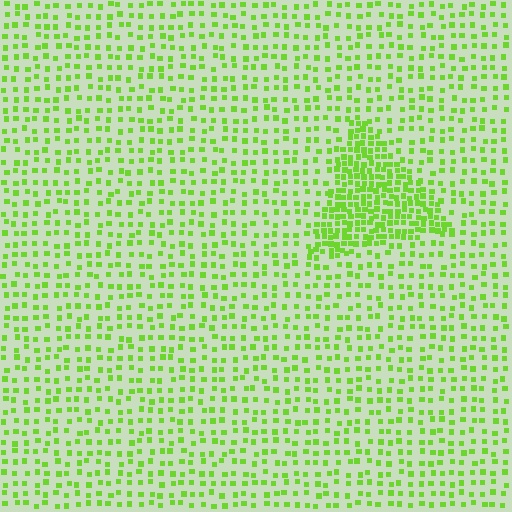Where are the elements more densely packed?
The elements are more densely packed inside the triangle boundary.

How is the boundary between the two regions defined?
The boundary is defined by a change in element density (approximately 2.4x ratio). All elements are the same color, size, and shape.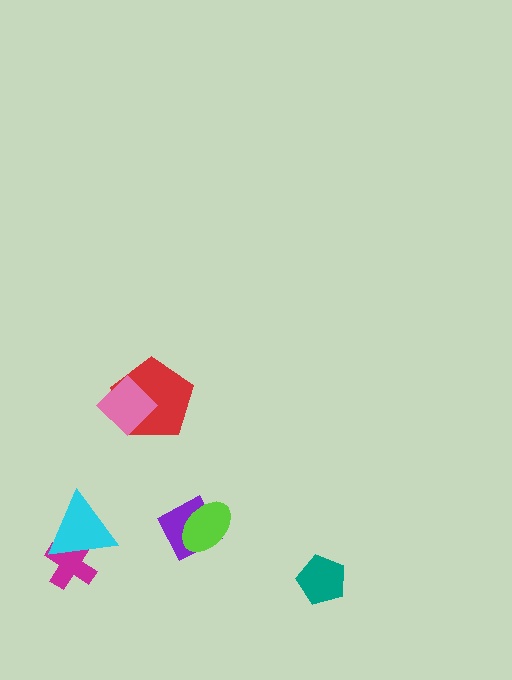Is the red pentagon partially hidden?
Yes, it is partially covered by another shape.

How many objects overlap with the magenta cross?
1 object overlaps with the magenta cross.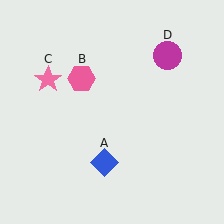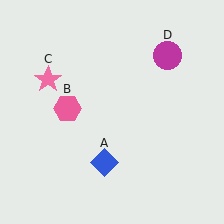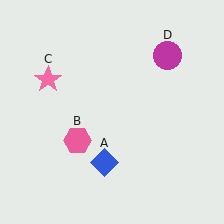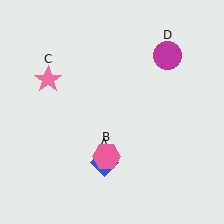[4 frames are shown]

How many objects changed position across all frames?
1 object changed position: pink hexagon (object B).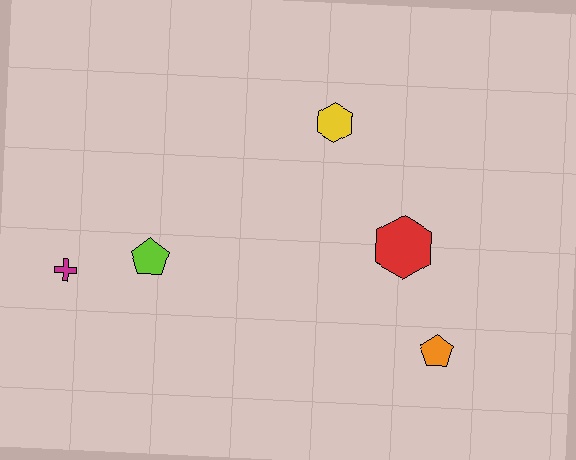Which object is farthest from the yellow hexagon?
The magenta cross is farthest from the yellow hexagon.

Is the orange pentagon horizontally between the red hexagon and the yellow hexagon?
No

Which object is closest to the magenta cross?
The lime pentagon is closest to the magenta cross.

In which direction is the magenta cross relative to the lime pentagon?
The magenta cross is to the left of the lime pentagon.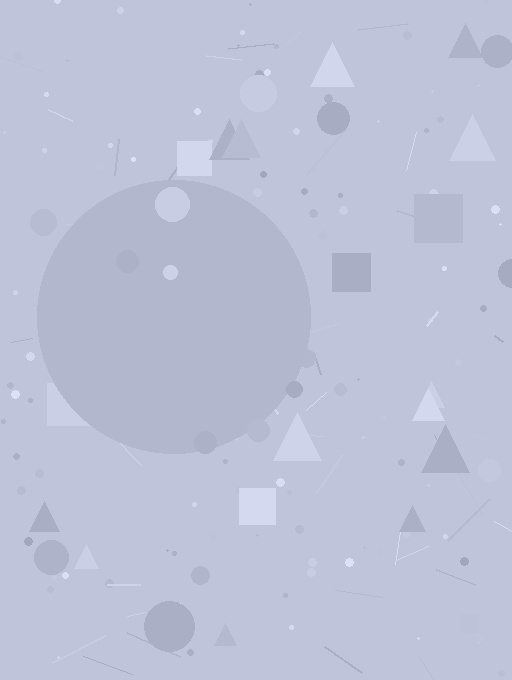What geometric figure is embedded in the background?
A circle is embedded in the background.